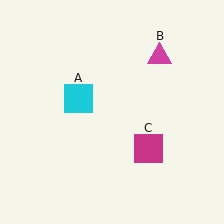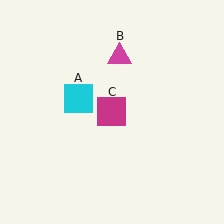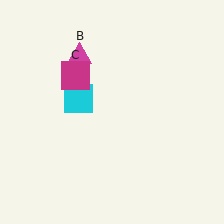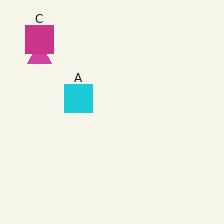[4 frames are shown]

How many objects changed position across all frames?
2 objects changed position: magenta triangle (object B), magenta square (object C).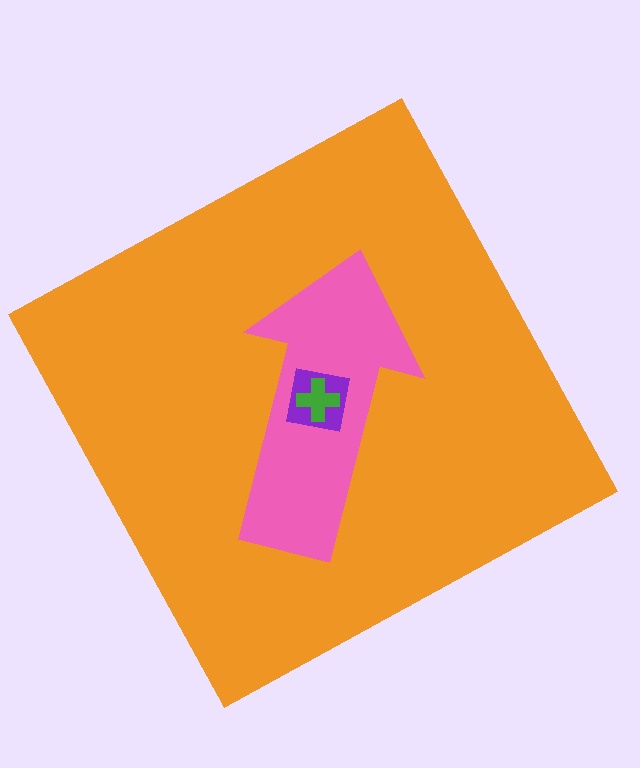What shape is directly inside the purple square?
The green cross.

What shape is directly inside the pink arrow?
The purple square.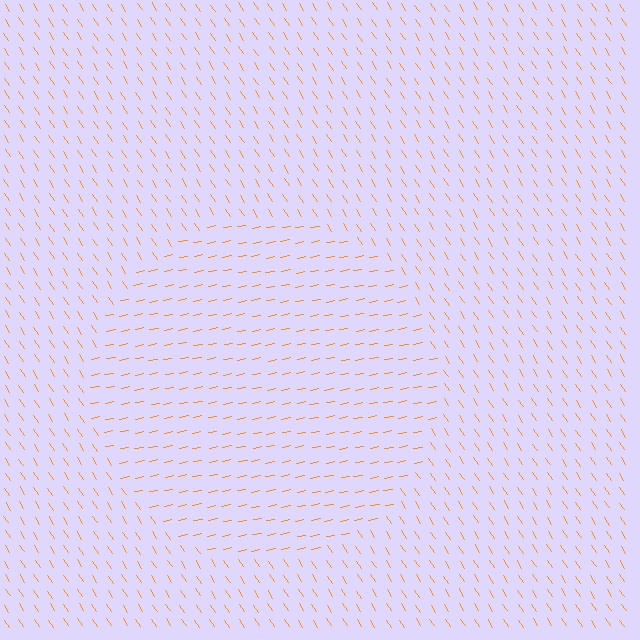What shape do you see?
I see a circle.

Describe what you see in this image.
The image is filled with small orange line segments. A circle region in the image has lines oriented differently from the surrounding lines, creating a visible texture boundary.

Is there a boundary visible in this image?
Yes, there is a texture boundary formed by a change in line orientation.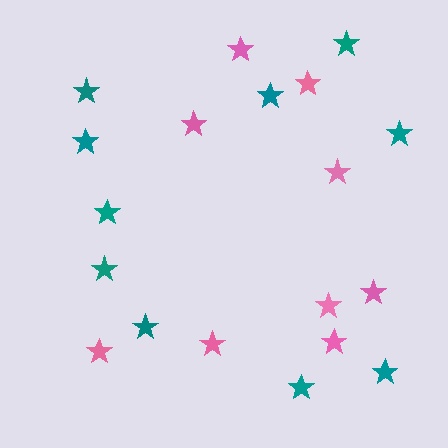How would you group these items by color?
There are 2 groups: one group of teal stars (10) and one group of pink stars (9).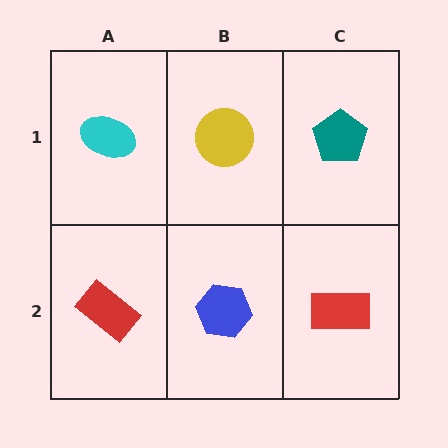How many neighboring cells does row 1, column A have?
2.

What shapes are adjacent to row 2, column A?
A cyan ellipse (row 1, column A), a blue hexagon (row 2, column B).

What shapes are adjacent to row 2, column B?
A yellow circle (row 1, column B), a red rectangle (row 2, column A), a red rectangle (row 2, column C).